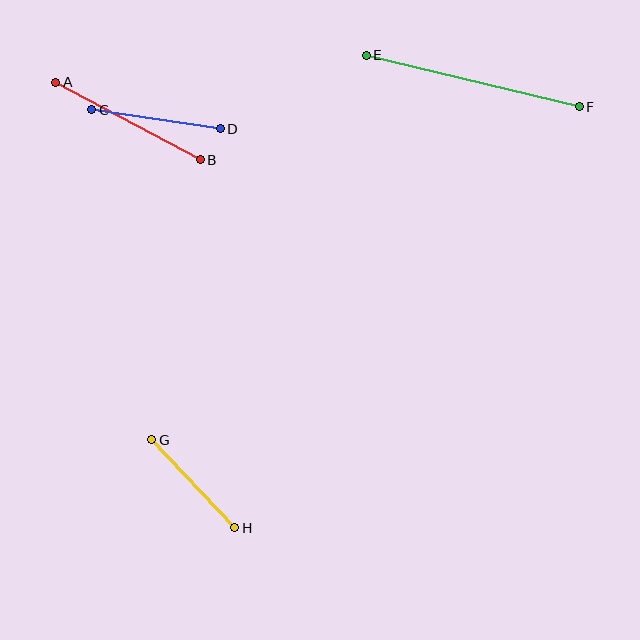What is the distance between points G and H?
The distance is approximately 121 pixels.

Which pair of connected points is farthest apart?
Points E and F are farthest apart.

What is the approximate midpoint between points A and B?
The midpoint is at approximately (128, 121) pixels.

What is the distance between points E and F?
The distance is approximately 219 pixels.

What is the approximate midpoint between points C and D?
The midpoint is at approximately (156, 119) pixels.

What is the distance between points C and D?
The distance is approximately 130 pixels.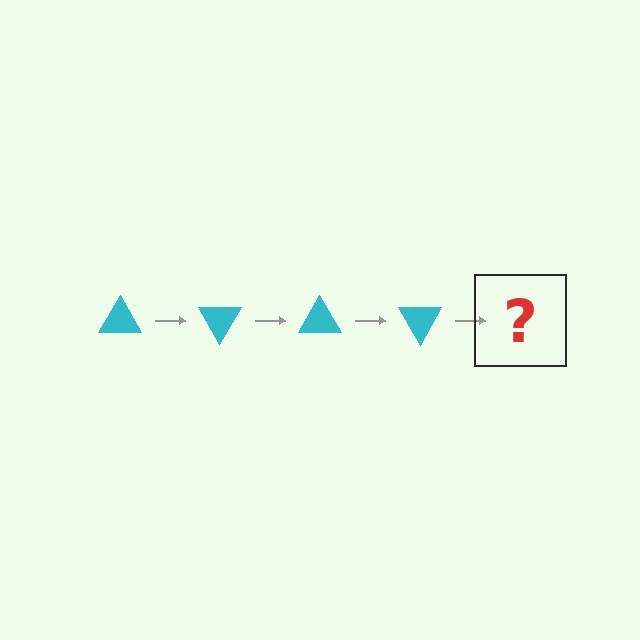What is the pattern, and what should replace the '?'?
The pattern is that the triangle rotates 60 degrees each step. The '?' should be a cyan triangle rotated 240 degrees.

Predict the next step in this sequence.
The next step is a cyan triangle rotated 240 degrees.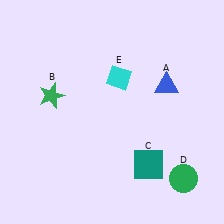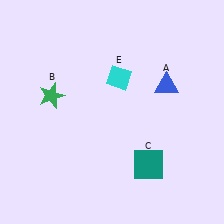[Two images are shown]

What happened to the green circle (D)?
The green circle (D) was removed in Image 2. It was in the bottom-right area of Image 1.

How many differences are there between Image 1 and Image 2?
There is 1 difference between the two images.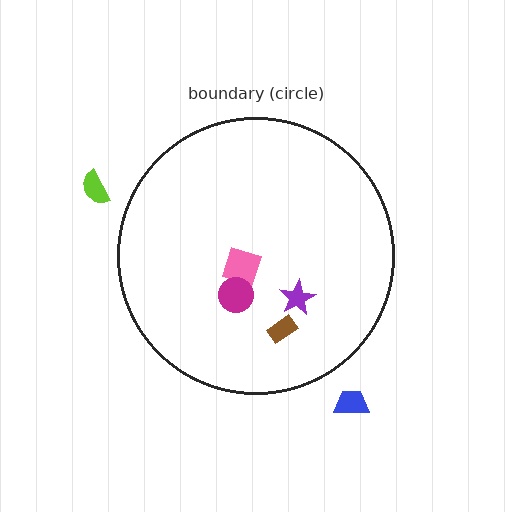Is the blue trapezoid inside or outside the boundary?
Outside.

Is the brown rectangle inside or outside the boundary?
Inside.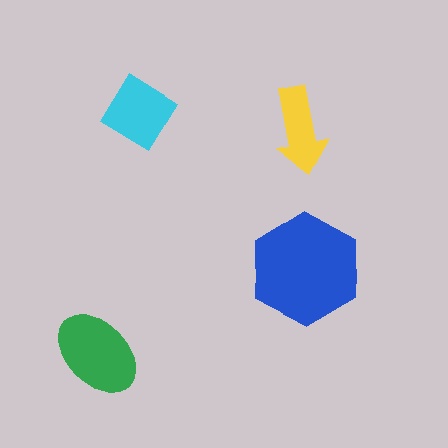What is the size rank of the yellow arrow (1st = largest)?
4th.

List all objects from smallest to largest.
The yellow arrow, the cyan diamond, the green ellipse, the blue hexagon.